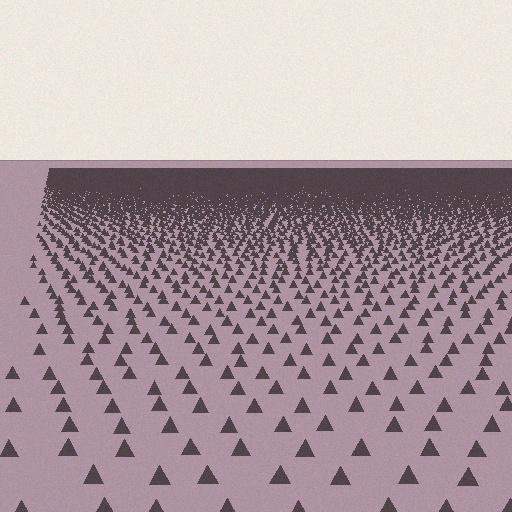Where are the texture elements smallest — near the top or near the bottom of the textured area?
Near the top.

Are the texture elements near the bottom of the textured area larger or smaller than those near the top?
Larger. Near the bottom, elements are closer to the viewer and appear at a bigger on-screen size.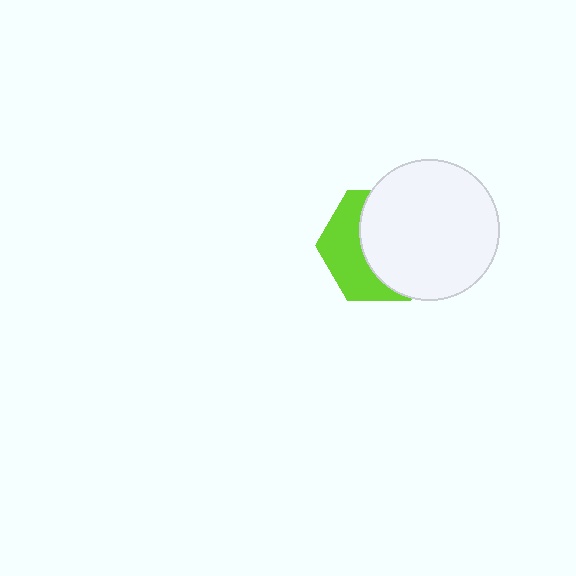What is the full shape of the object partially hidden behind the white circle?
The partially hidden object is a lime hexagon.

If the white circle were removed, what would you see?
You would see the complete lime hexagon.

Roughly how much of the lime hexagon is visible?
A small part of it is visible (roughly 41%).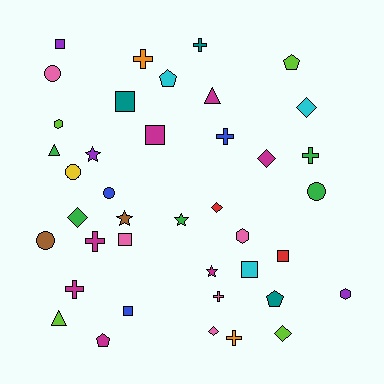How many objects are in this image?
There are 40 objects.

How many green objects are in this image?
There are 5 green objects.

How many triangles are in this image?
There are 3 triangles.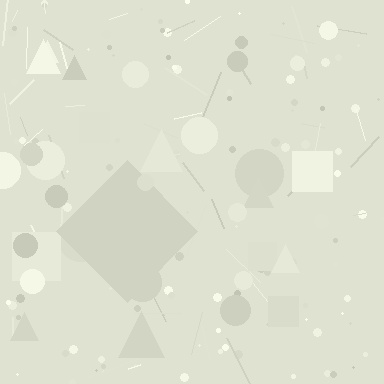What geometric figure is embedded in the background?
A diamond is embedded in the background.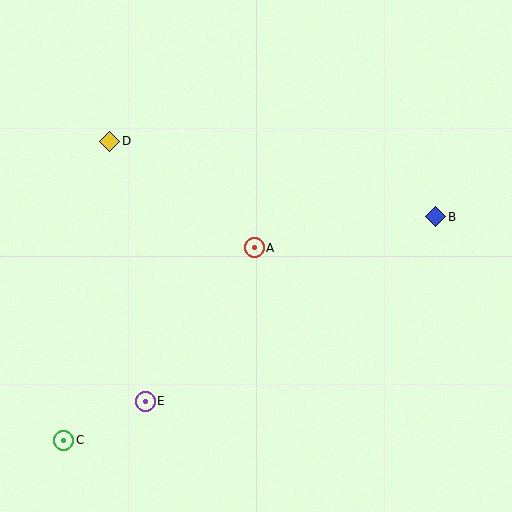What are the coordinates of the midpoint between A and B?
The midpoint between A and B is at (345, 232).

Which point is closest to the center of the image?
Point A at (254, 248) is closest to the center.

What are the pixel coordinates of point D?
Point D is at (110, 141).